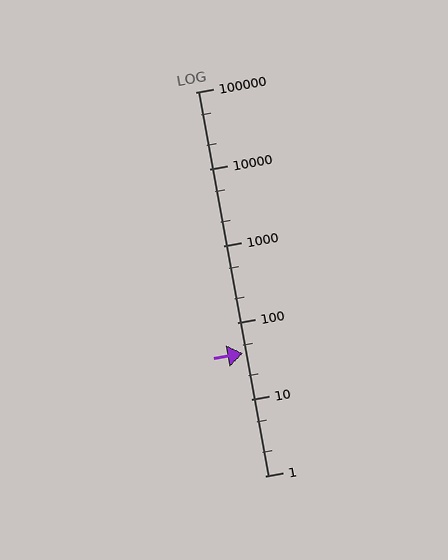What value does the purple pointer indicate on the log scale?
The pointer indicates approximately 39.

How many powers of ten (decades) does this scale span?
The scale spans 5 decades, from 1 to 100000.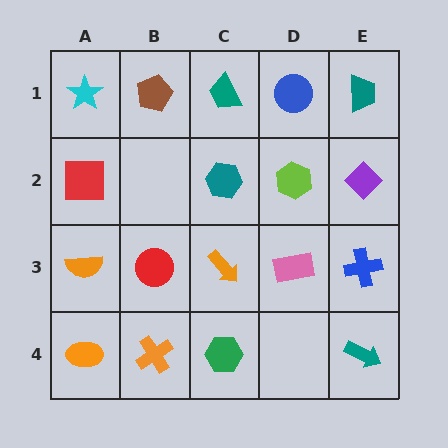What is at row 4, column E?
A teal arrow.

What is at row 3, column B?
A red circle.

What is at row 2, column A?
A red square.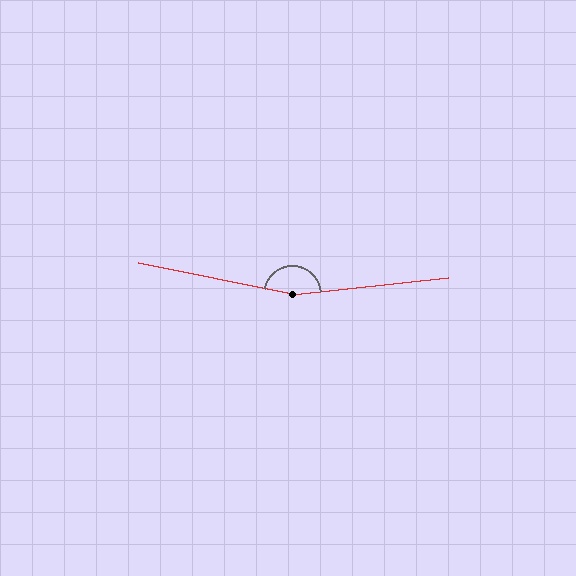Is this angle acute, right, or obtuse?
It is obtuse.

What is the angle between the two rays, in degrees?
Approximately 162 degrees.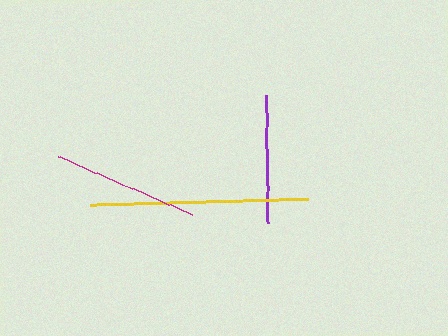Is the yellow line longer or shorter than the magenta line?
The yellow line is longer than the magenta line.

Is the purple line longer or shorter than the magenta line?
The magenta line is longer than the purple line.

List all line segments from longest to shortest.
From longest to shortest: yellow, magenta, purple.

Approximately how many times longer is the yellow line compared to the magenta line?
The yellow line is approximately 1.5 times the length of the magenta line.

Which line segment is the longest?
The yellow line is the longest at approximately 217 pixels.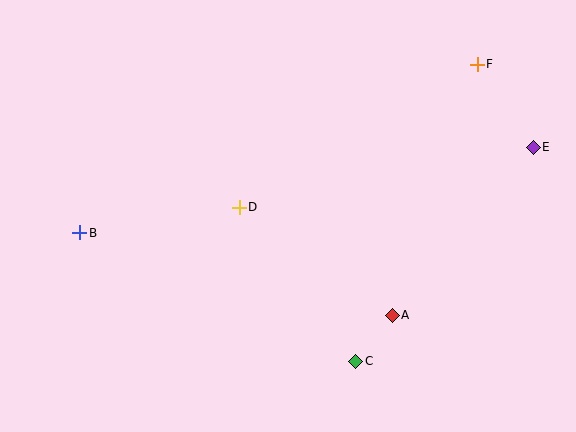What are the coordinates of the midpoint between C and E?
The midpoint between C and E is at (444, 254).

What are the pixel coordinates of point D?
Point D is at (239, 207).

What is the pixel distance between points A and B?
The distance between A and B is 323 pixels.